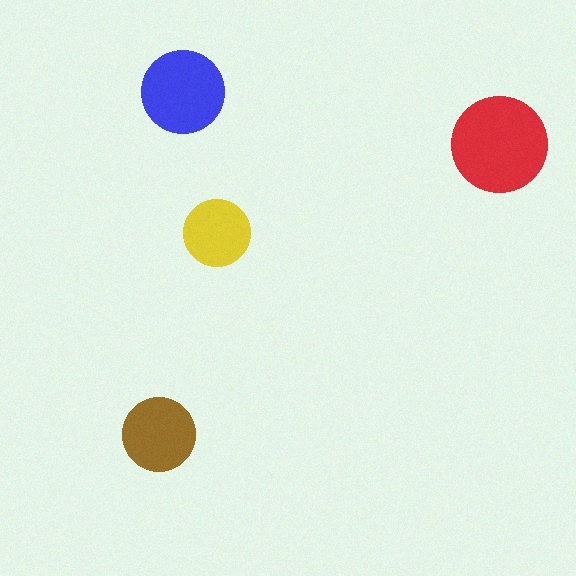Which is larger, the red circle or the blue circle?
The red one.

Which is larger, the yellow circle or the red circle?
The red one.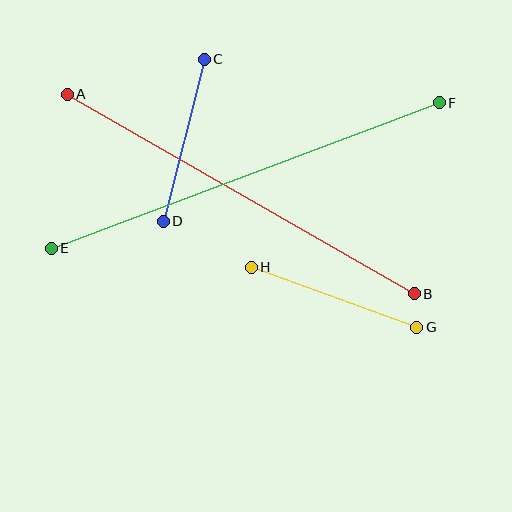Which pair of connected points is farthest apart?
Points E and F are farthest apart.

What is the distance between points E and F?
The distance is approximately 414 pixels.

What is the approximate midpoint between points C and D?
The midpoint is at approximately (184, 140) pixels.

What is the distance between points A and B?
The distance is approximately 400 pixels.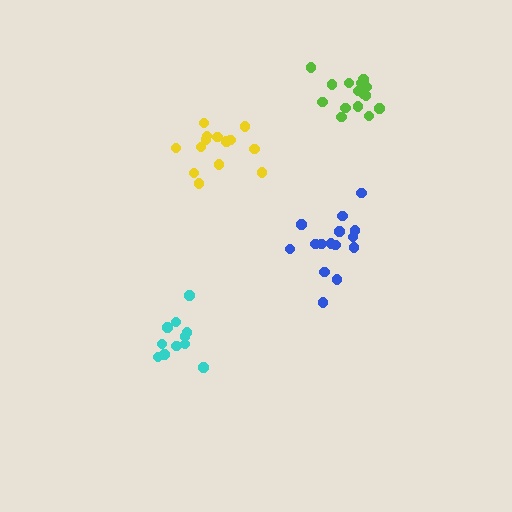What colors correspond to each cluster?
The clusters are colored: blue, cyan, yellow, lime.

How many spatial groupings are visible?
There are 4 spatial groupings.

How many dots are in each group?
Group 1: 15 dots, Group 2: 11 dots, Group 3: 15 dots, Group 4: 15 dots (56 total).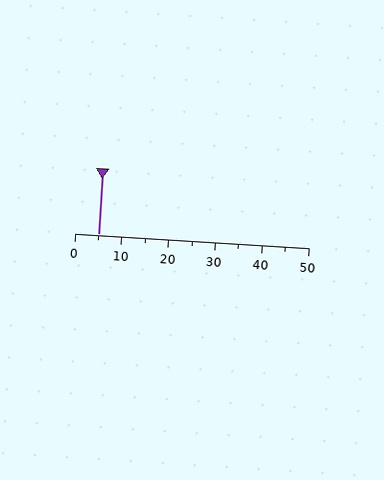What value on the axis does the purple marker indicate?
The marker indicates approximately 5.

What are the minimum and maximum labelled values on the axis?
The axis runs from 0 to 50.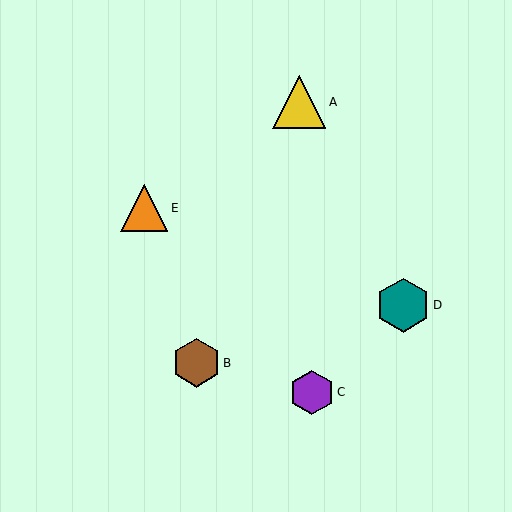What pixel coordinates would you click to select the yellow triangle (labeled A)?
Click at (299, 102) to select the yellow triangle A.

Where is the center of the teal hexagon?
The center of the teal hexagon is at (403, 305).